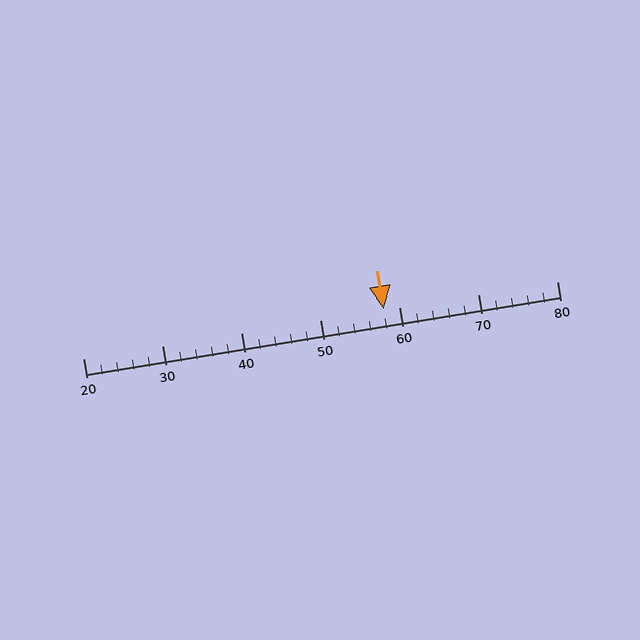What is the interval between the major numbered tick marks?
The major tick marks are spaced 10 units apart.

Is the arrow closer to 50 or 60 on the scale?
The arrow is closer to 60.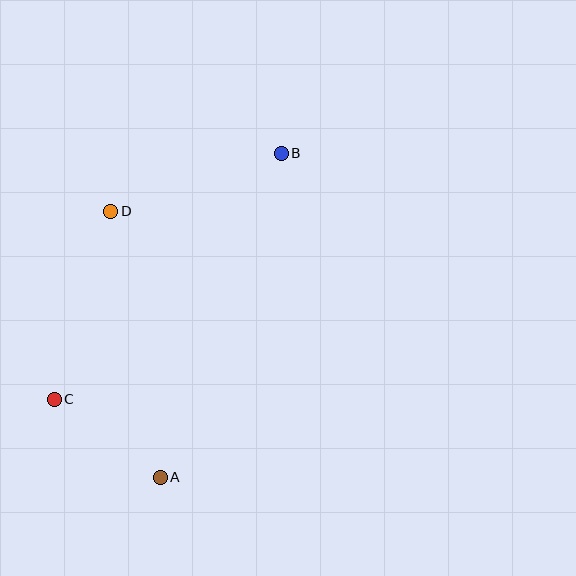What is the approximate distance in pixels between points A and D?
The distance between A and D is approximately 270 pixels.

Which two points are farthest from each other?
Points A and B are farthest from each other.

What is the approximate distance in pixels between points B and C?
The distance between B and C is approximately 335 pixels.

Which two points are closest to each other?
Points A and C are closest to each other.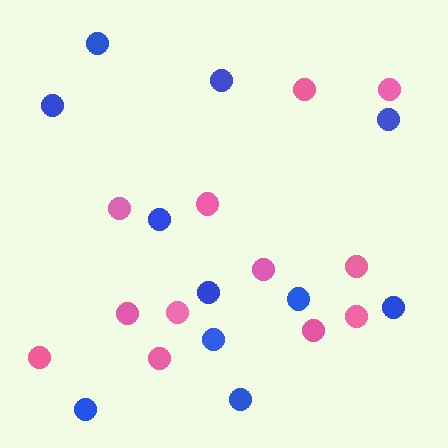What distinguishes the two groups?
There are 2 groups: one group of blue circles (11) and one group of pink circles (12).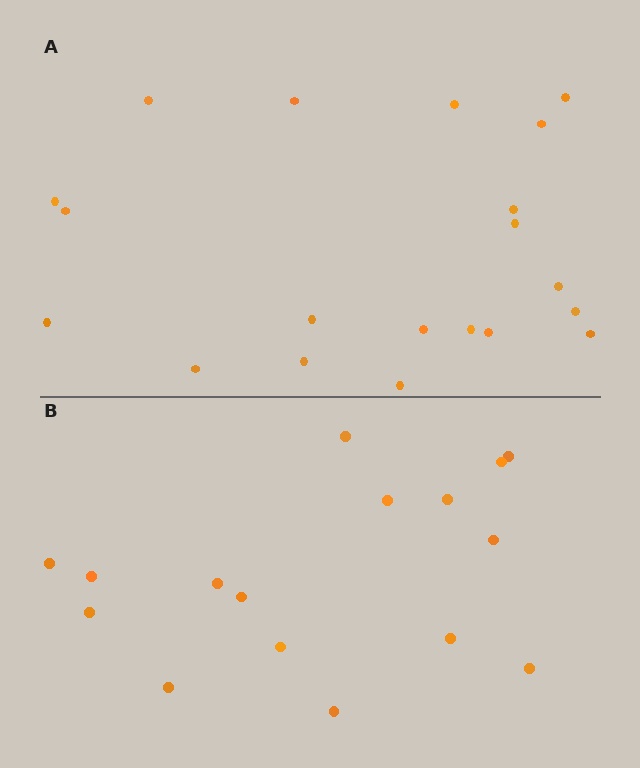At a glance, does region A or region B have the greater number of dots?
Region A (the top region) has more dots.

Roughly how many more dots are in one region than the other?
Region A has about 4 more dots than region B.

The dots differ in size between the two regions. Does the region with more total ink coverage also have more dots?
No. Region B has more total ink coverage because its dots are larger, but region A actually contains more individual dots. Total area can be misleading — the number of items is what matters here.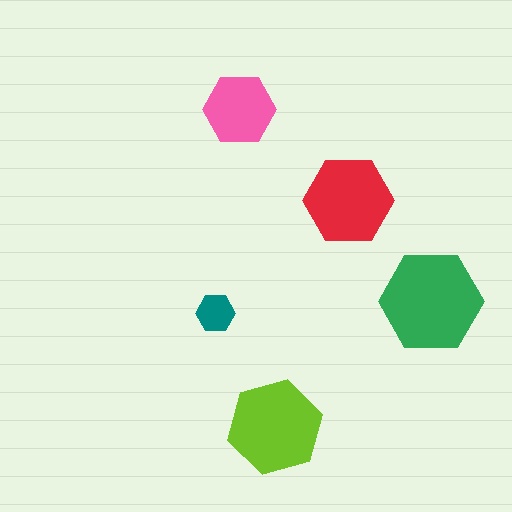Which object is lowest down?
The lime hexagon is bottommost.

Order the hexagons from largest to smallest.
the green one, the lime one, the red one, the pink one, the teal one.